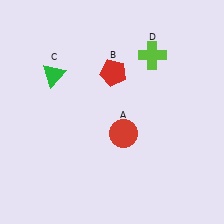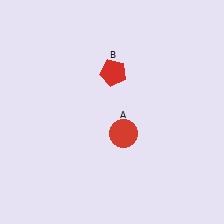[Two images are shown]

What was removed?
The green triangle (C), the lime cross (D) were removed in Image 2.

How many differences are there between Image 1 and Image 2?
There are 2 differences between the two images.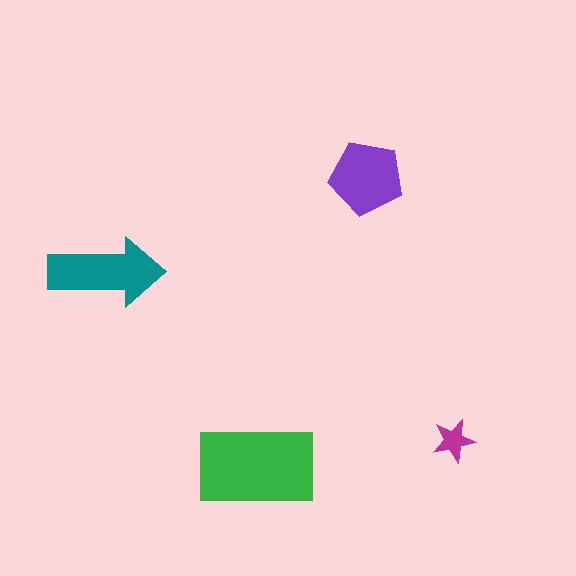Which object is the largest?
The green rectangle.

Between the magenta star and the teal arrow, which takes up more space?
The teal arrow.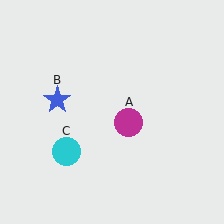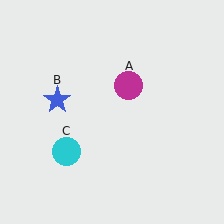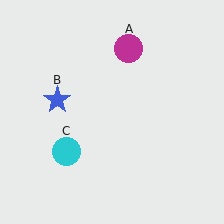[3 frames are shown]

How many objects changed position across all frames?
1 object changed position: magenta circle (object A).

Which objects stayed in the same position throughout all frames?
Blue star (object B) and cyan circle (object C) remained stationary.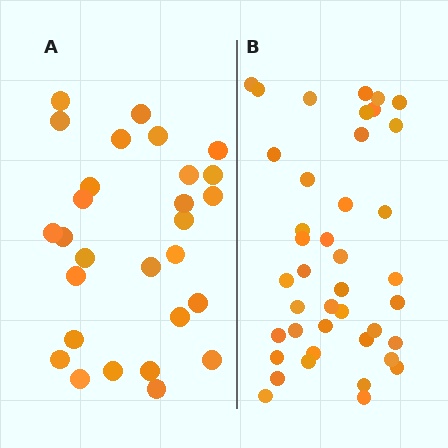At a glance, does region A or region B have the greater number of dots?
Region B (the right region) has more dots.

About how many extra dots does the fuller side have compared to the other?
Region B has approximately 15 more dots than region A.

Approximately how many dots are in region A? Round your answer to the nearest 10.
About 30 dots. (The exact count is 28, which rounds to 30.)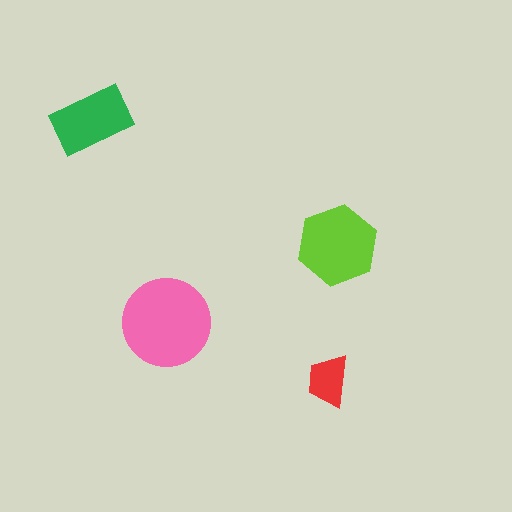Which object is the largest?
The pink circle.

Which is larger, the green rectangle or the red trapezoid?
The green rectangle.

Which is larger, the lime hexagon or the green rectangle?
The lime hexagon.